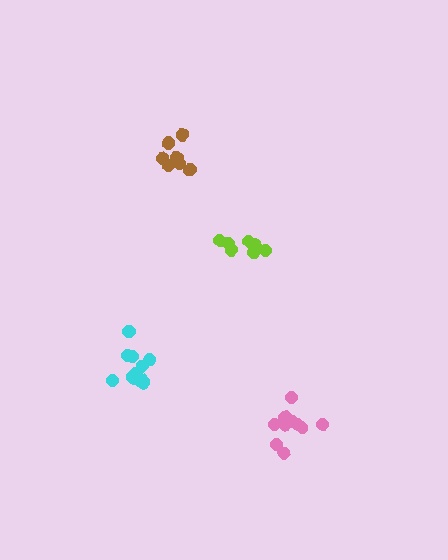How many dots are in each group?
Group 1: 12 dots, Group 2: 7 dots, Group 3: 8 dots, Group 4: 10 dots (37 total).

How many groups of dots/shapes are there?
There are 4 groups.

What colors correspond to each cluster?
The clusters are colored: cyan, brown, lime, pink.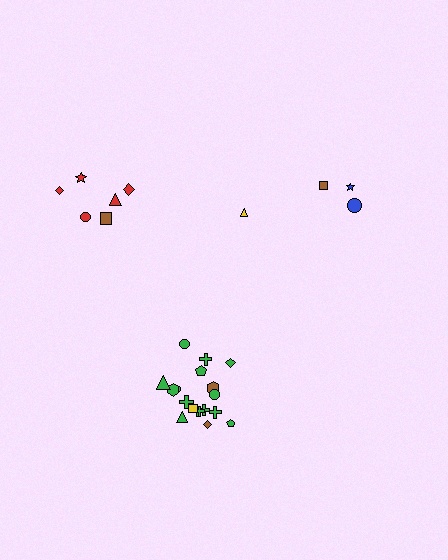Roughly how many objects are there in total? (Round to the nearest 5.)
Roughly 30 objects in total.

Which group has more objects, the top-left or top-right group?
The top-left group.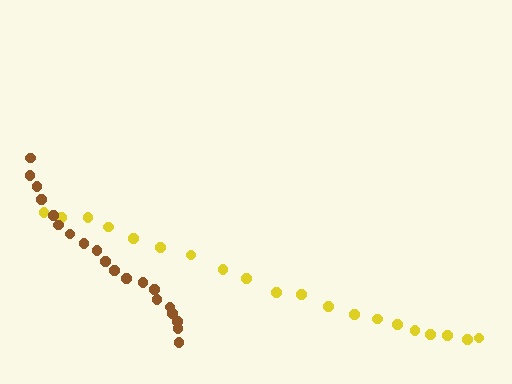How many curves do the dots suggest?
There are 2 distinct paths.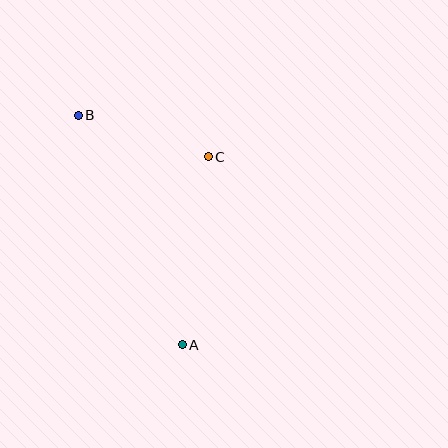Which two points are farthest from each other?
Points A and B are farthest from each other.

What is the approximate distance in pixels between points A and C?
The distance between A and C is approximately 190 pixels.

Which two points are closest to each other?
Points B and C are closest to each other.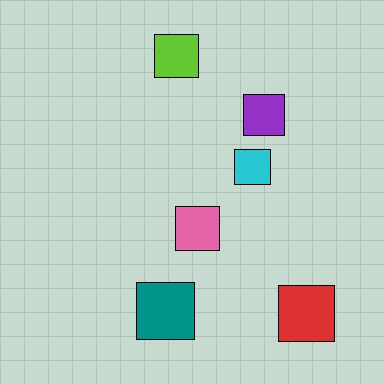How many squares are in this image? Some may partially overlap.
There are 6 squares.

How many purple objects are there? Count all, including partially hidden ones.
There is 1 purple object.